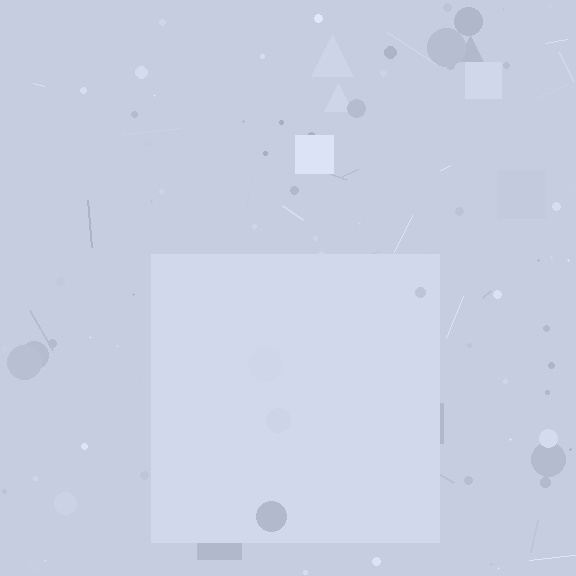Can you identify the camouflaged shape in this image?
The camouflaged shape is a square.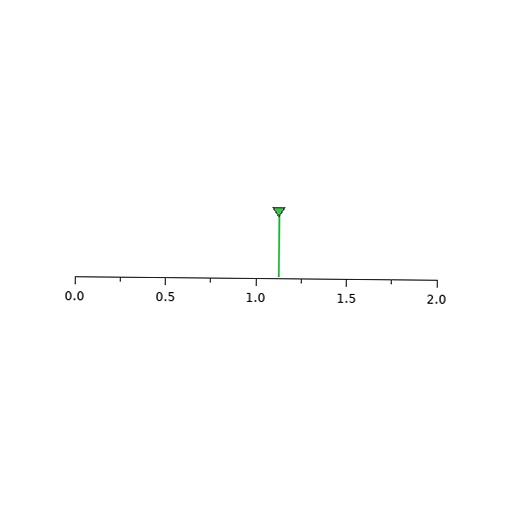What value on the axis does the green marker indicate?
The marker indicates approximately 1.12.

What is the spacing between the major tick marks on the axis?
The major ticks are spaced 0.5 apart.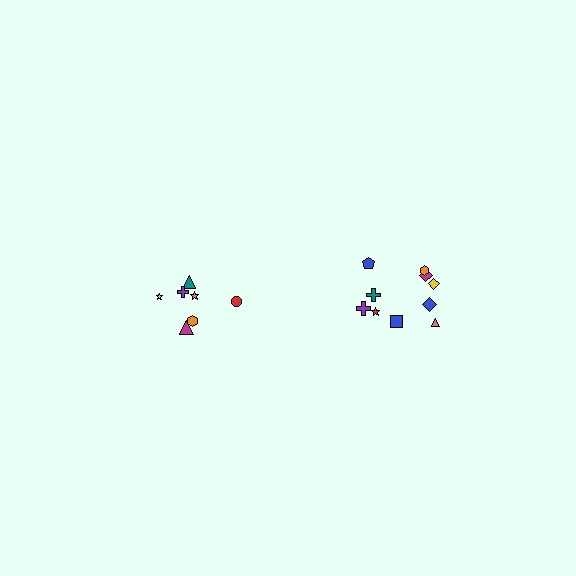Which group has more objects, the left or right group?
The right group.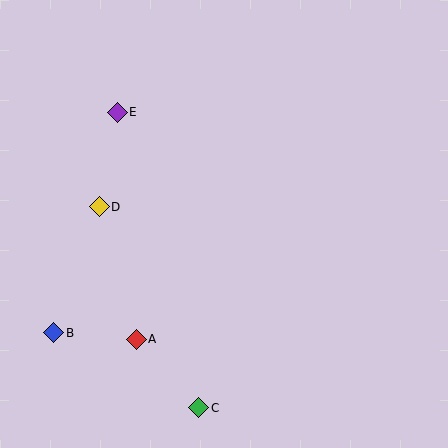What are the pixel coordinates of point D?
Point D is at (99, 207).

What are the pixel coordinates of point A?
Point A is at (136, 339).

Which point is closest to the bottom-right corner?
Point C is closest to the bottom-right corner.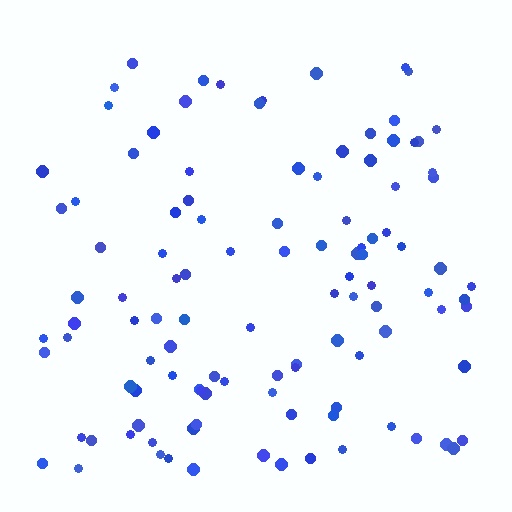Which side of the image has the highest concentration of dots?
The bottom.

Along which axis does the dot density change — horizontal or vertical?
Vertical.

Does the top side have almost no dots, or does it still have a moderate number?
Still a moderate number, just noticeably fewer than the bottom.